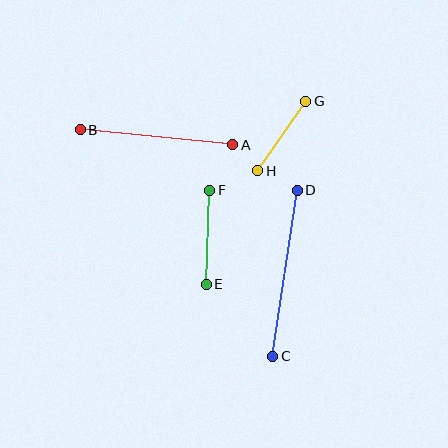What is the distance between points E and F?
The distance is approximately 94 pixels.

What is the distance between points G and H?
The distance is approximately 84 pixels.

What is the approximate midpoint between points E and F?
The midpoint is at approximately (208, 237) pixels.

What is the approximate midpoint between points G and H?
The midpoint is at approximately (282, 136) pixels.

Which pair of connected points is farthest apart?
Points C and D are farthest apart.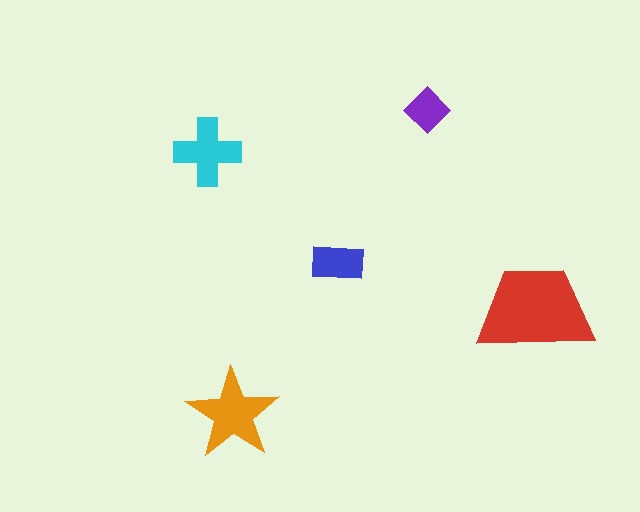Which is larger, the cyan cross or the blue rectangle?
The cyan cross.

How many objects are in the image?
There are 5 objects in the image.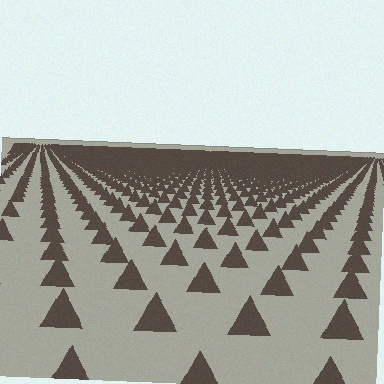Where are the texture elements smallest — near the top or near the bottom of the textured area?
Near the top.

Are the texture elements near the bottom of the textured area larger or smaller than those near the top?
Larger. Near the bottom, elements are closer to the viewer and appear at a bigger on-screen size.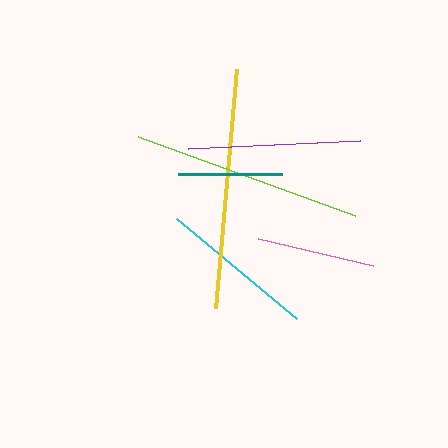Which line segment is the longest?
The yellow line is the longest at approximately 240 pixels.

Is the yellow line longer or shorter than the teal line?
The yellow line is longer than the teal line.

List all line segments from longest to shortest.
From longest to shortest: yellow, lime, purple, cyan, pink, teal.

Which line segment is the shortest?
The teal line is the shortest at approximately 104 pixels.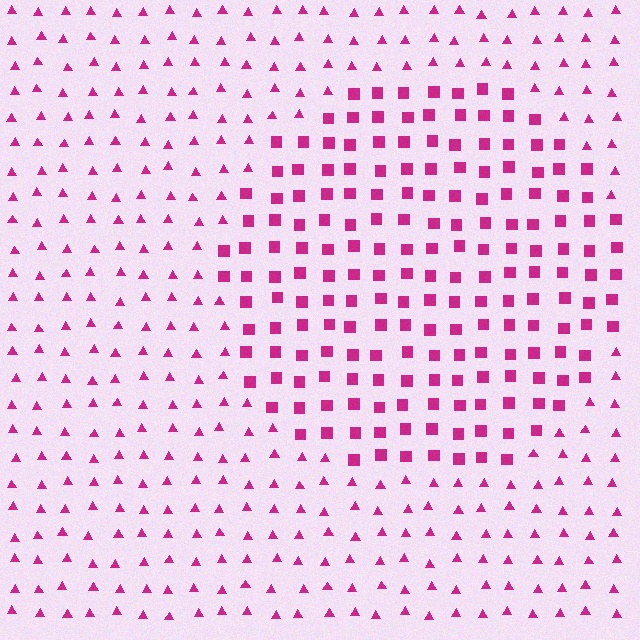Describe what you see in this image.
The image is filled with small magenta elements arranged in a uniform grid. A circle-shaped region contains squares, while the surrounding area contains triangles. The boundary is defined purely by the change in element shape.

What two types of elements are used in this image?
The image uses squares inside the circle region and triangles outside it.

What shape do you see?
I see a circle.